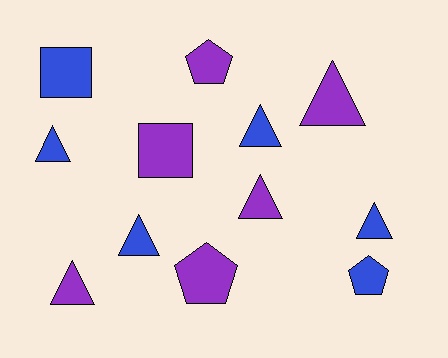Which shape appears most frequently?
Triangle, with 7 objects.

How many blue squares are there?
There is 1 blue square.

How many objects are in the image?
There are 12 objects.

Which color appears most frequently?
Blue, with 6 objects.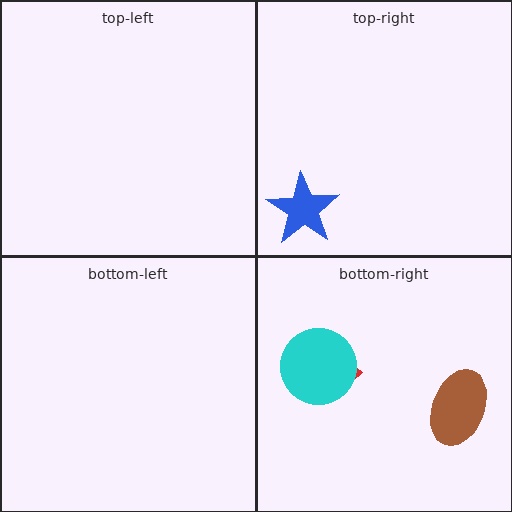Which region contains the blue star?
The top-right region.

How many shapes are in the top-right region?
1.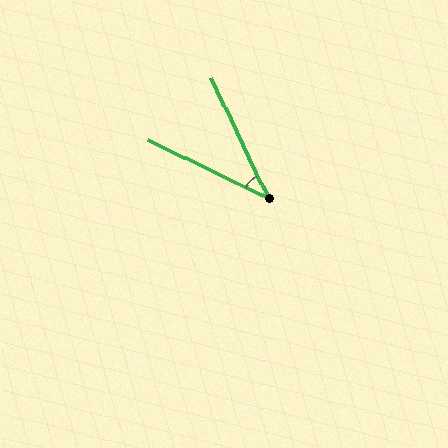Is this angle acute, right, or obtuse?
It is acute.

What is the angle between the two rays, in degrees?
Approximately 38 degrees.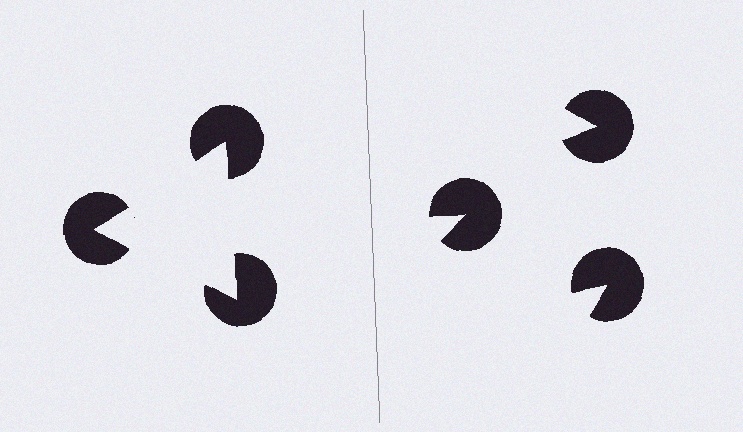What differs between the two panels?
The pac-man discs are positioned identically on both sides; only the wedge orientations differ. On the left they align to a triangle; on the right they are misaligned.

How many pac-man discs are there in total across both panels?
6 — 3 on each side.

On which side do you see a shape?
An illusory triangle appears on the left side. On the right side the wedge cuts are rotated, so no coherent shape forms.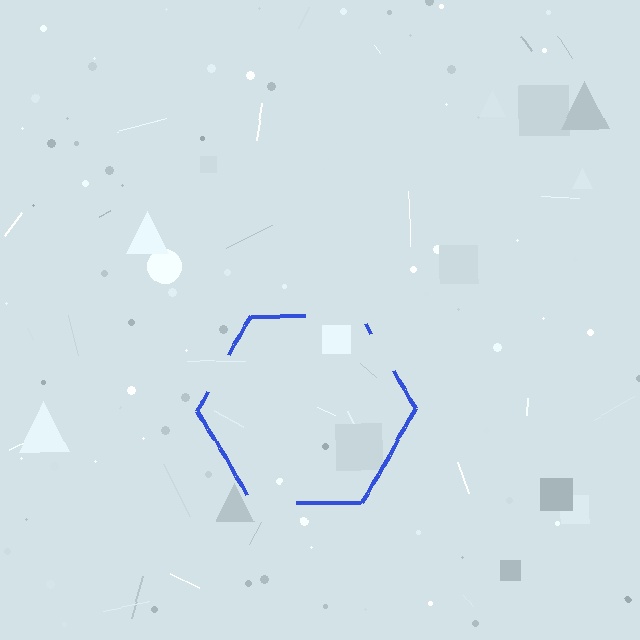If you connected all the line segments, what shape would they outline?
They would outline a hexagon.